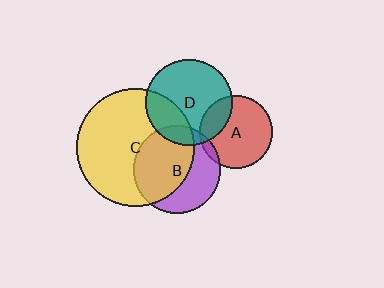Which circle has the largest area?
Circle C (yellow).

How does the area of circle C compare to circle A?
Approximately 2.6 times.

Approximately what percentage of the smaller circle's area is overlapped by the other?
Approximately 25%.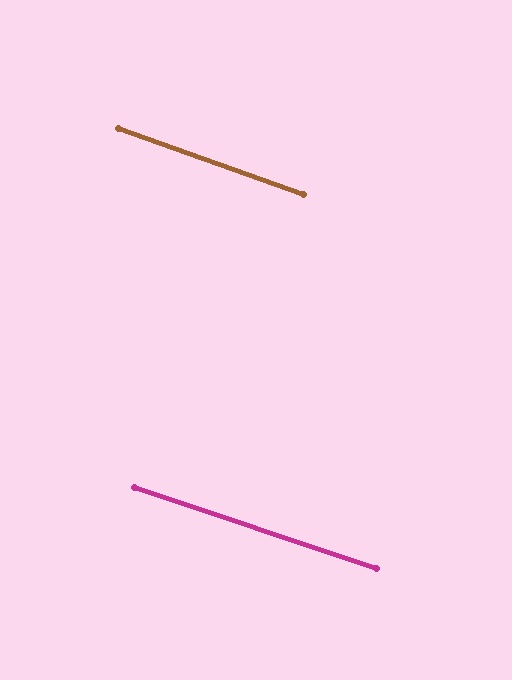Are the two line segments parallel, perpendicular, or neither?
Parallel — their directions differ by only 1.2°.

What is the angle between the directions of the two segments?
Approximately 1 degree.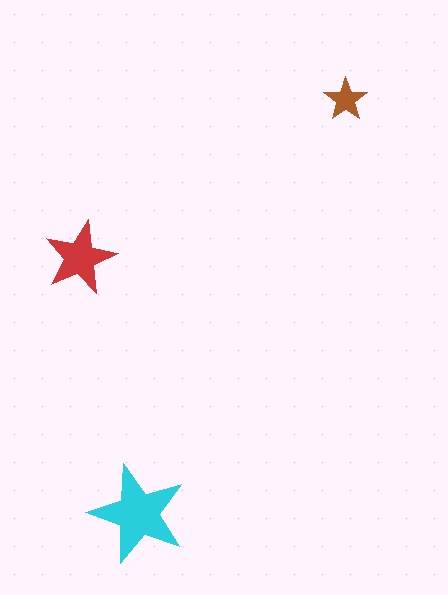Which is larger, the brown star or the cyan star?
The cyan one.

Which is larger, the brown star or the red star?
The red one.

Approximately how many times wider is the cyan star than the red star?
About 1.5 times wider.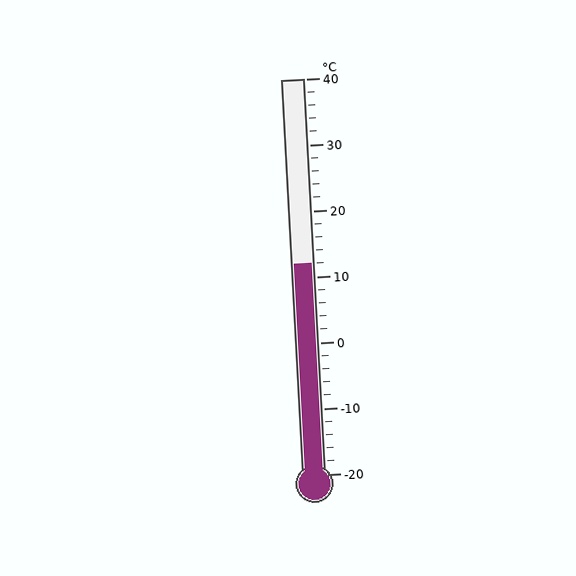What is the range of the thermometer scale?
The thermometer scale ranges from -20°C to 40°C.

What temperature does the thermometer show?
The thermometer shows approximately 12°C.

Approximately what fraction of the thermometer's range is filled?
The thermometer is filled to approximately 55% of its range.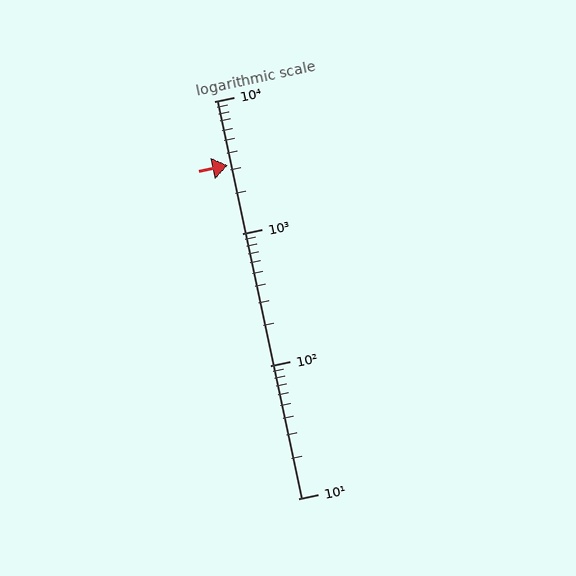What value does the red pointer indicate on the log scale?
The pointer indicates approximately 3300.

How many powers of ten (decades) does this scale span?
The scale spans 3 decades, from 10 to 10000.